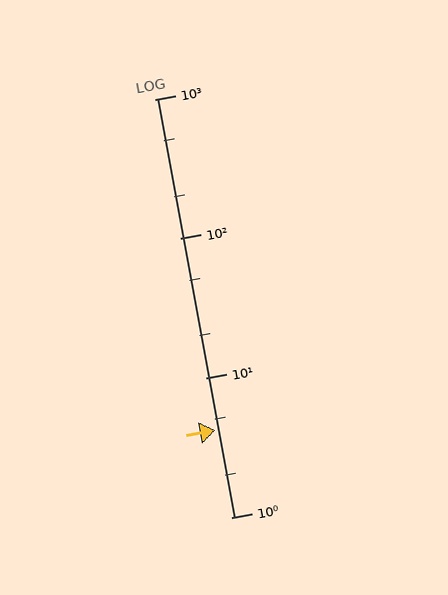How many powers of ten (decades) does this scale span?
The scale spans 3 decades, from 1 to 1000.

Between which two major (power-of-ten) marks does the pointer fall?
The pointer is between 1 and 10.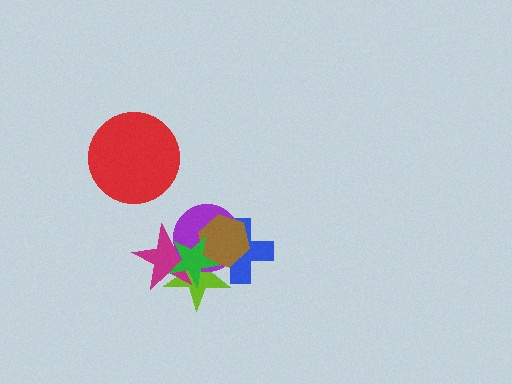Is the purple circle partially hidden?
Yes, it is partially covered by another shape.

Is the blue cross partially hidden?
Yes, it is partially covered by another shape.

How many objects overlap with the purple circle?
5 objects overlap with the purple circle.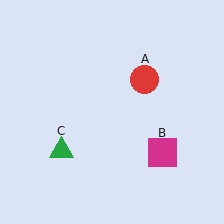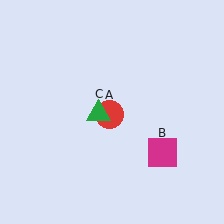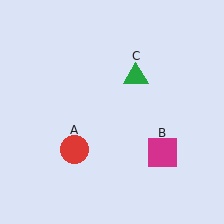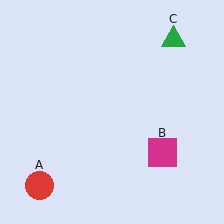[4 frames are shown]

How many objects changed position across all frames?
2 objects changed position: red circle (object A), green triangle (object C).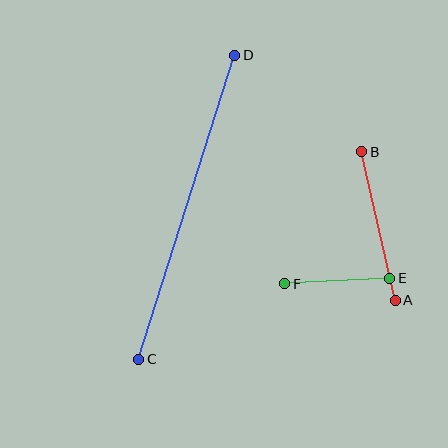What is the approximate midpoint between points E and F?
The midpoint is at approximately (337, 281) pixels.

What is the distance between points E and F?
The distance is approximately 105 pixels.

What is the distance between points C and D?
The distance is approximately 319 pixels.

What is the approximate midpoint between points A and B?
The midpoint is at approximately (379, 226) pixels.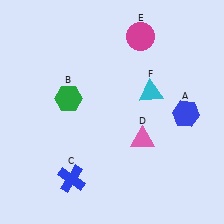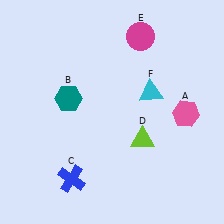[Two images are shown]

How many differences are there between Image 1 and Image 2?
There are 3 differences between the two images.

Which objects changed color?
A changed from blue to pink. B changed from green to teal. D changed from pink to lime.